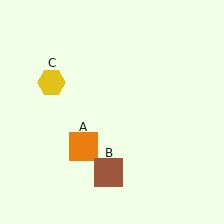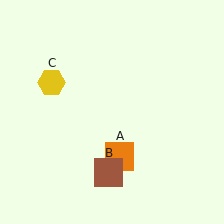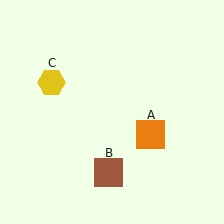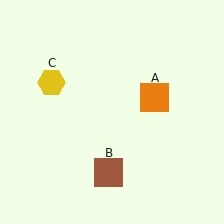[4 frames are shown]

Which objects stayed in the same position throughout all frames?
Brown square (object B) and yellow hexagon (object C) remained stationary.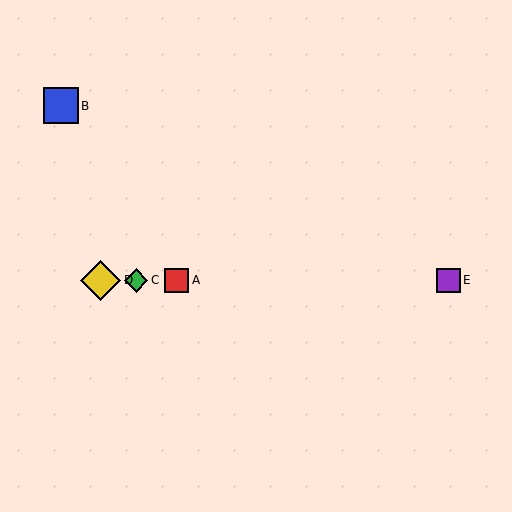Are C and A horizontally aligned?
Yes, both are at y≈280.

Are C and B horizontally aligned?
No, C is at y≈280 and B is at y≈106.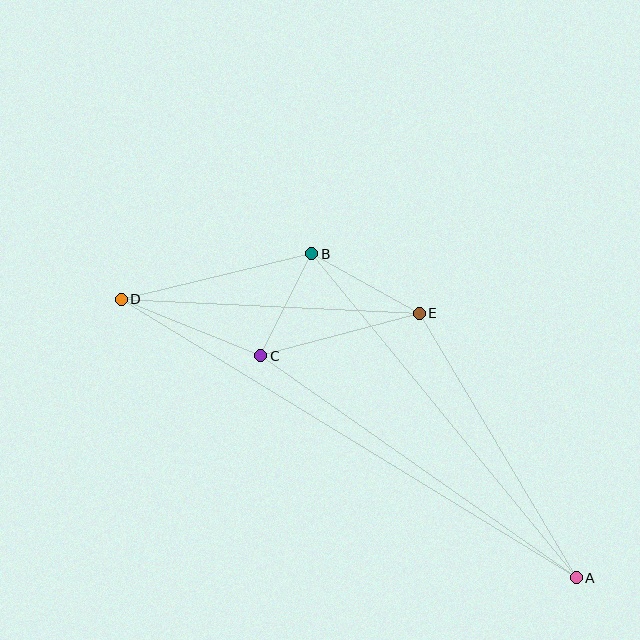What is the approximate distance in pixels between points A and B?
The distance between A and B is approximately 418 pixels.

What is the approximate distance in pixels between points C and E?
The distance between C and E is approximately 164 pixels.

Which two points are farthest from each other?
Points A and D are farthest from each other.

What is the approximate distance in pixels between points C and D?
The distance between C and D is approximately 151 pixels.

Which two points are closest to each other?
Points B and C are closest to each other.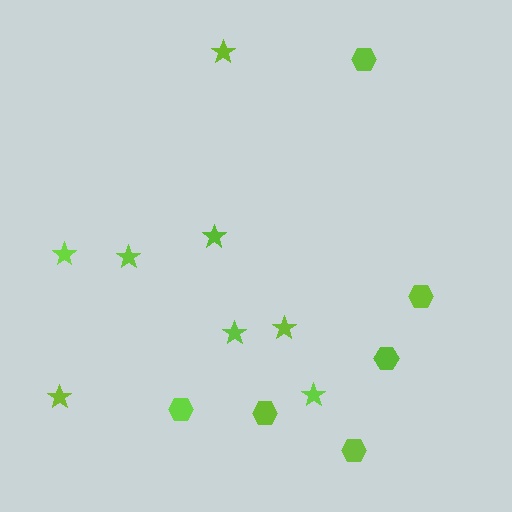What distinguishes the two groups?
There are 2 groups: one group of hexagons (6) and one group of stars (8).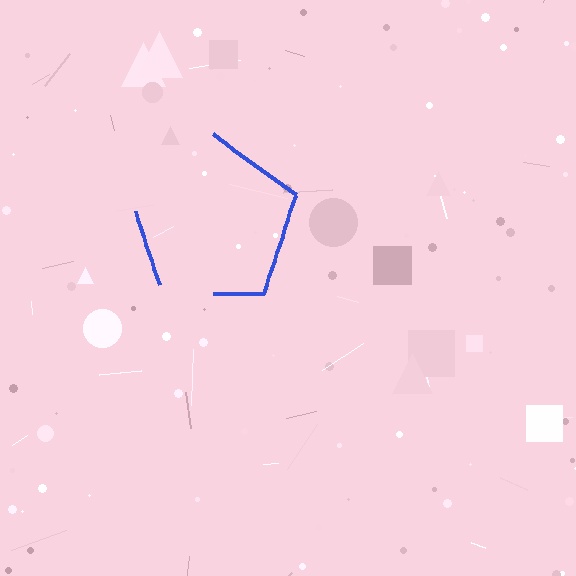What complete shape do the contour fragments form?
The contour fragments form a pentagon.